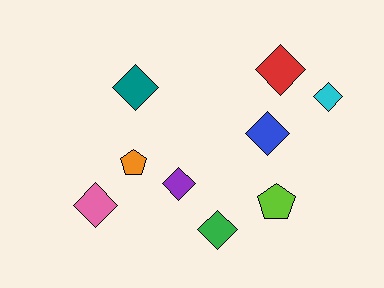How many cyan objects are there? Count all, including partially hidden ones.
There is 1 cyan object.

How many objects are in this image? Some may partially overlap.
There are 9 objects.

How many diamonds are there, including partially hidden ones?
There are 7 diamonds.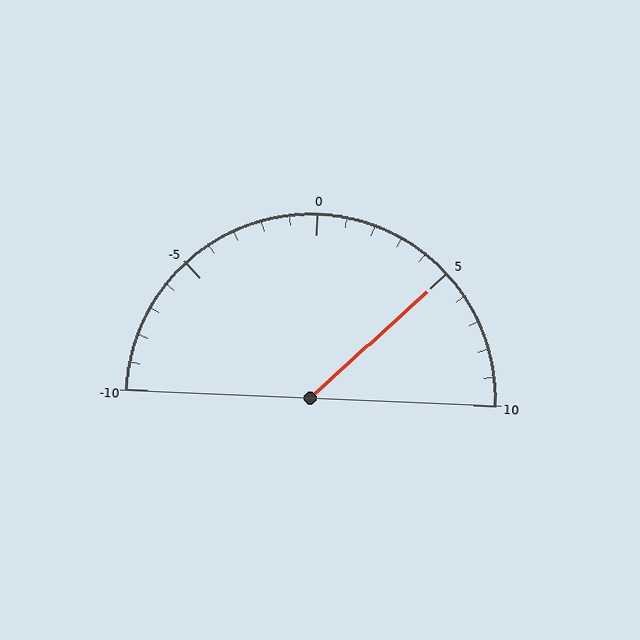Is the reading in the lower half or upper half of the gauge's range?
The reading is in the upper half of the range (-10 to 10).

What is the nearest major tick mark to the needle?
The nearest major tick mark is 5.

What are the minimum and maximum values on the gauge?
The gauge ranges from -10 to 10.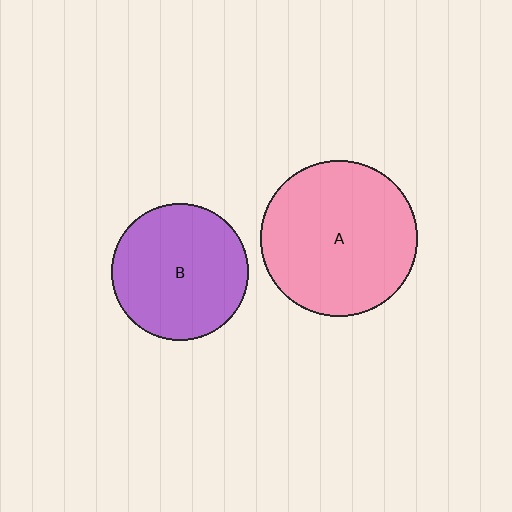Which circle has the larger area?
Circle A (pink).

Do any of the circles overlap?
No, none of the circles overlap.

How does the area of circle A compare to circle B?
Approximately 1.3 times.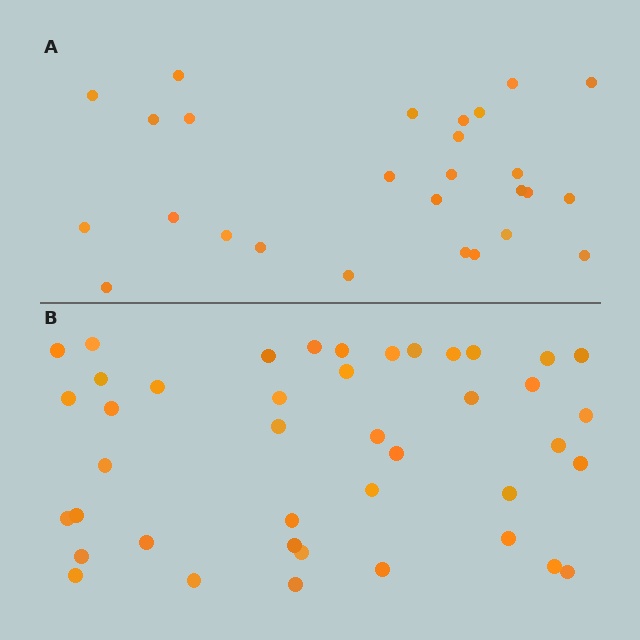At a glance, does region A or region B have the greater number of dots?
Region B (the bottom region) has more dots.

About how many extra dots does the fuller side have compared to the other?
Region B has approximately 15 more dots than region A.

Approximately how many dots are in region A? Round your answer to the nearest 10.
About 30 dots. (The exact count is 27, which rounds to 30.)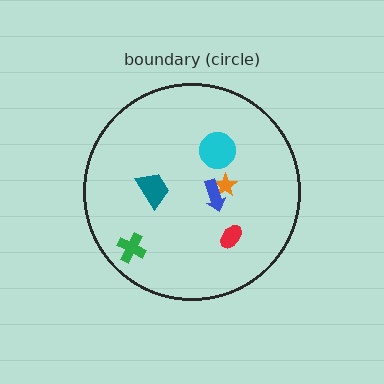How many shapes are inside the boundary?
6 inside, 0 outside.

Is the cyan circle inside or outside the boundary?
Inside.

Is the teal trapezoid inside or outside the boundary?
Inside.